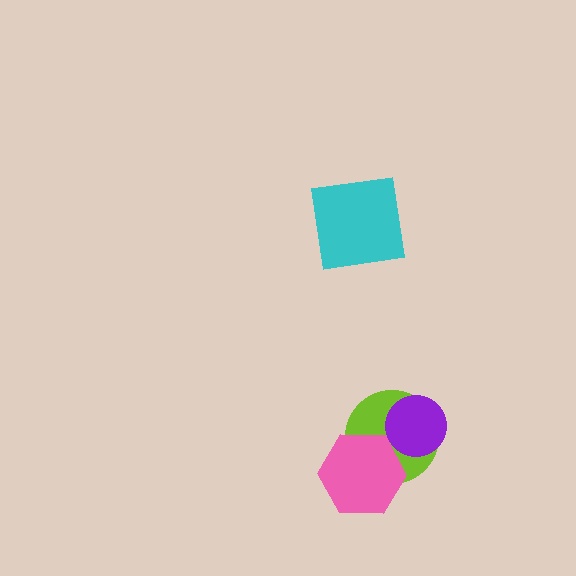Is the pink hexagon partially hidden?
No, no other shape covers it.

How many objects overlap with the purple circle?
1 object overlaps with the purple circle.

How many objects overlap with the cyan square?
0 objects overlap with the cyan square.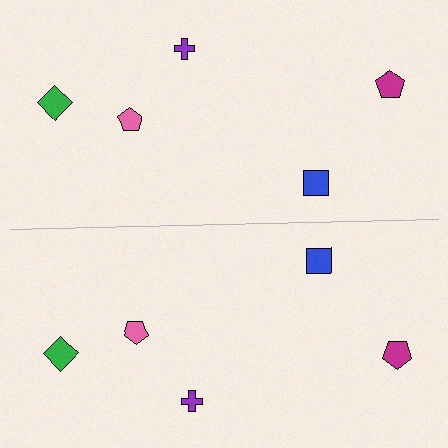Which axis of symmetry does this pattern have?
The pattern has a horizontal axis of symmetry running through the center of the image.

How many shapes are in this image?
There are 10 shapes in this image.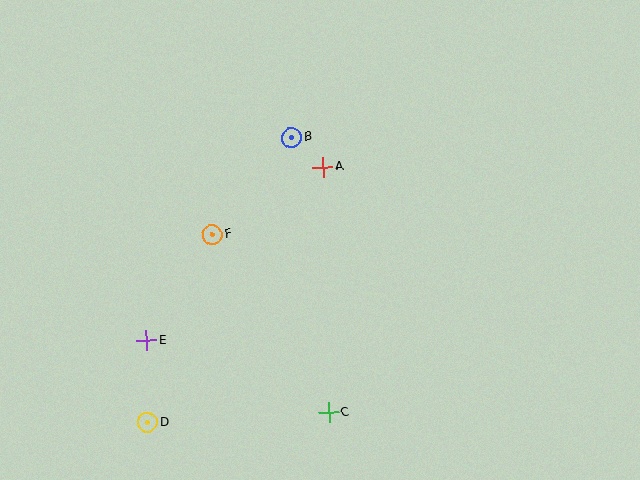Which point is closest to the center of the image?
Point A at (323, 167) is closest to the center.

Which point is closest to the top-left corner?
Point F is closest to the top-left corner.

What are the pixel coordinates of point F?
Point F is at (212, 235).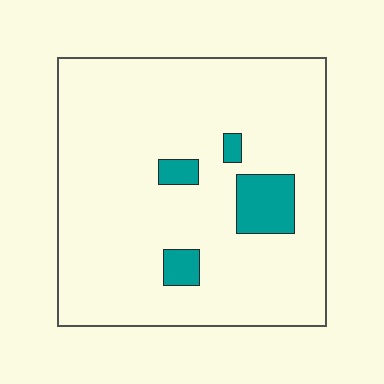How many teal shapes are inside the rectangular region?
4.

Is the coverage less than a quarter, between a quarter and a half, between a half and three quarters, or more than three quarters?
Less than a quarter.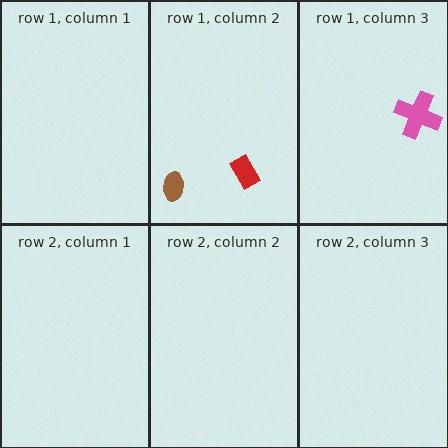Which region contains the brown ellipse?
The row 1, column 2 region.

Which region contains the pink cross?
The row 1, column 3 region.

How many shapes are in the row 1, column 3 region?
1.